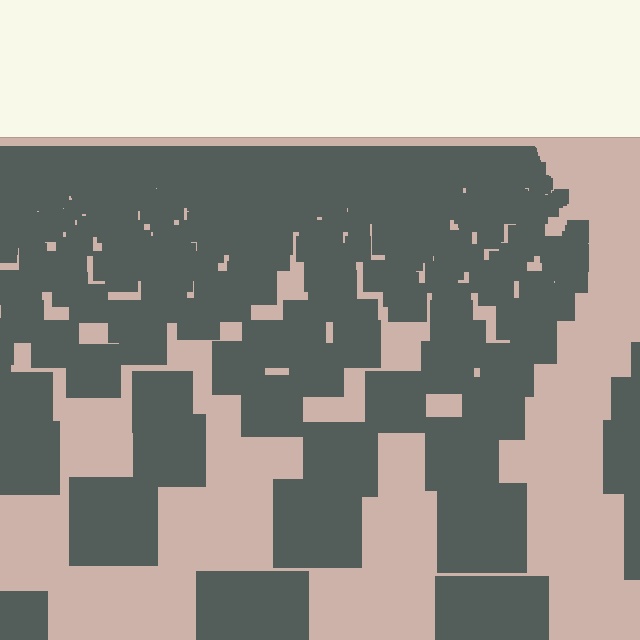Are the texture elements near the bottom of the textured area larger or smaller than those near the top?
Larger. Near the bottom, elements are closer to the viewer and appear at a bigger on-screen size.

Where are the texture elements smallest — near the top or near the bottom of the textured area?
Near the top.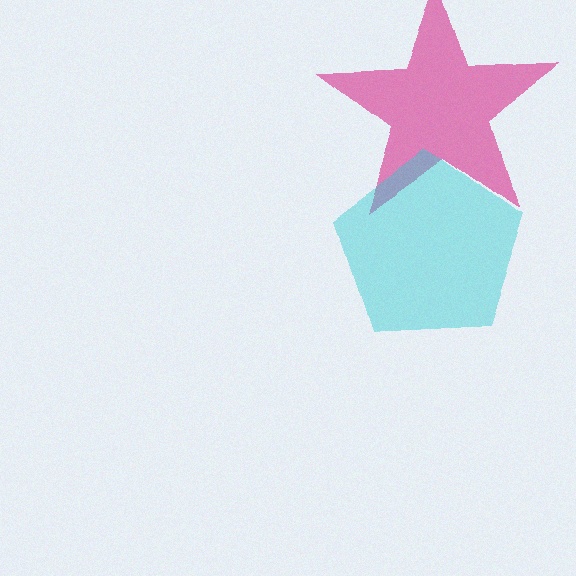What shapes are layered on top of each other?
The layered shapes are: a magenta star, a cyan pentagon.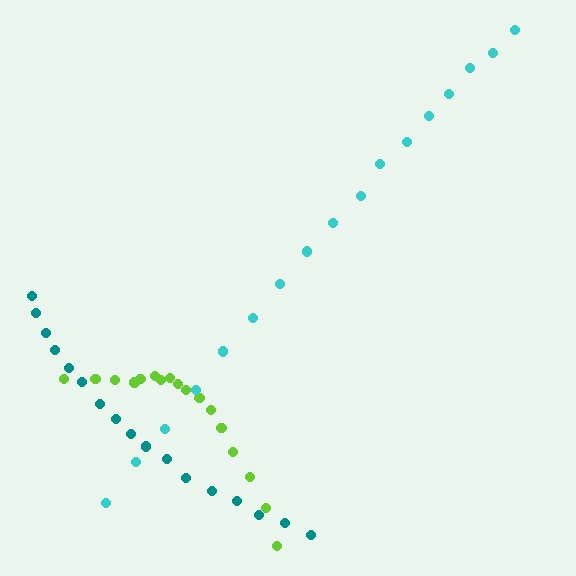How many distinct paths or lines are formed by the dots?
There are 3 distinct paths.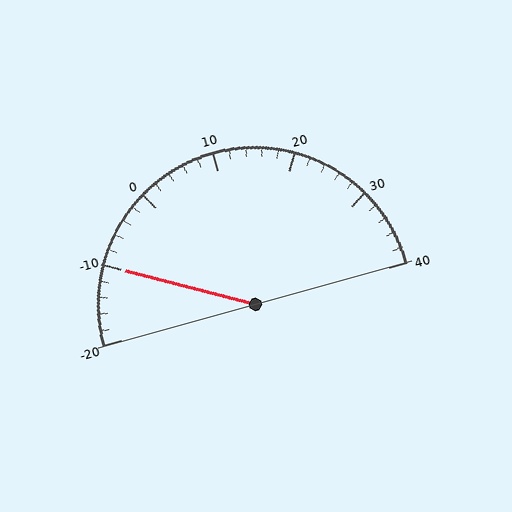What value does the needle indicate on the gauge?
The needle indicates approximately -10.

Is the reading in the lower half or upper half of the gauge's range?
The reading is in the lower half of the range (-20 to 40).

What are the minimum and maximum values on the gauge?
The gauge ranges from -20 to 40.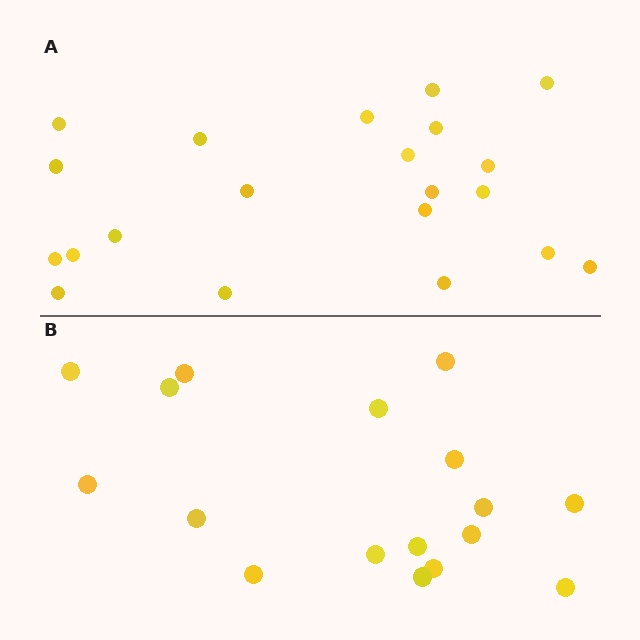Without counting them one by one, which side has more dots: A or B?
Region A (the top region) has more dots.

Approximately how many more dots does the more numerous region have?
Region A has about 4 more dots than region B.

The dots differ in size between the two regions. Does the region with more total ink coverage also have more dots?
No. Region B has more total ink coverage because its dots are larger, but region A actually contains more individual dots. Total area can be misleading — the number of items is what matters here.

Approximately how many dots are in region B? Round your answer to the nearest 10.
About 20 dots. (The exact count is 17, which rounds to 20.)